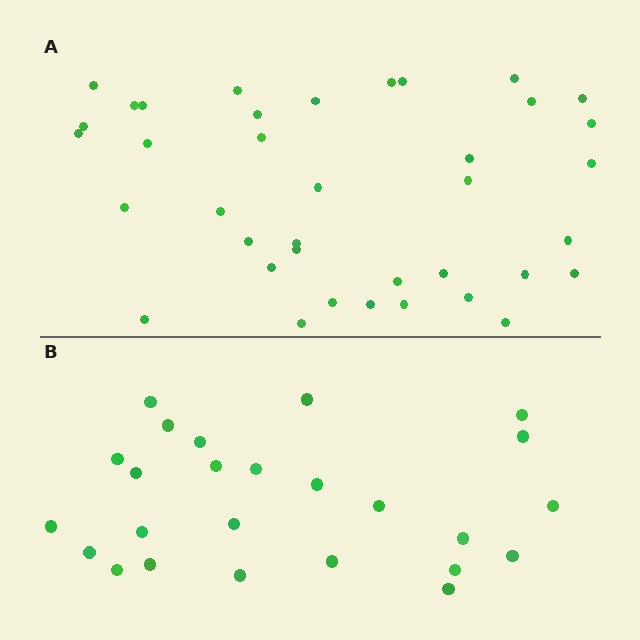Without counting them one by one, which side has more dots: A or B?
Region A (the top region) has more dots.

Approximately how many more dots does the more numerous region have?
Region A has approximately 15 more dots than region B.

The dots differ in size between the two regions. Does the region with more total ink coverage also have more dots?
No. Region B has more total ink coverage because its dots are larger, but region A actually contains more individual dots. Total area can be misleading — the number of items is what matters here.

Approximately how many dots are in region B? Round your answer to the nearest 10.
About 20 dots. (The exact count is 25, which rounds to 20.)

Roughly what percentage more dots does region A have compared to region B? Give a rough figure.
About 50% more.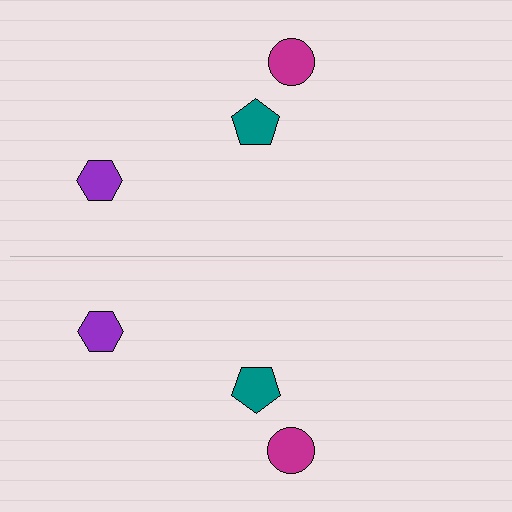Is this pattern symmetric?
Yes, this pattern has bilateral (reflection) symmetry.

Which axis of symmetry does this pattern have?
The pattern has a horizontal axis of symmetry running through the center of the image.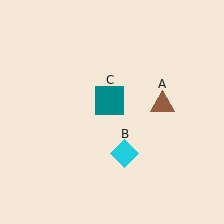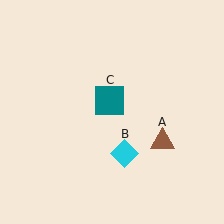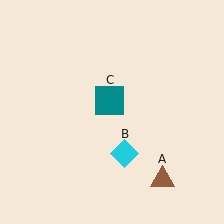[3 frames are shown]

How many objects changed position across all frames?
1 object changed position: brown triangle (object A).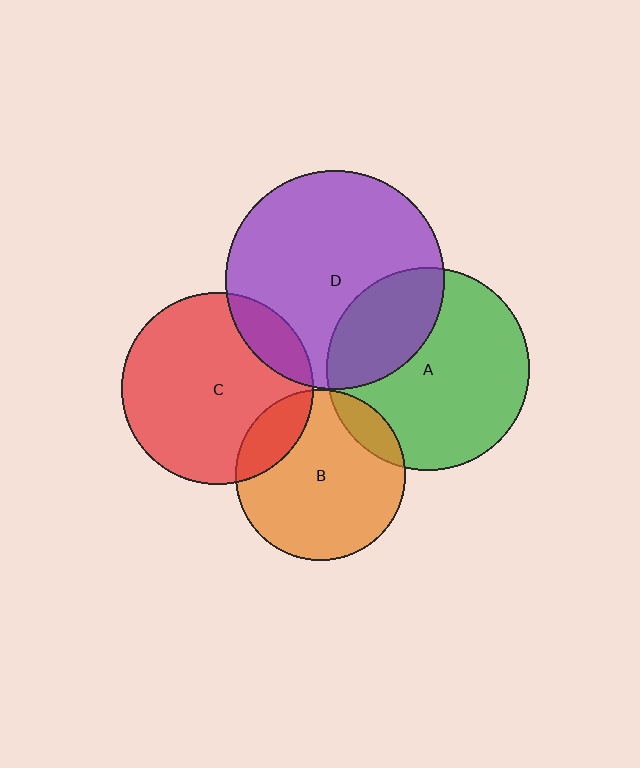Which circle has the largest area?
Circle D (purple).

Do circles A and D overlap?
Yes.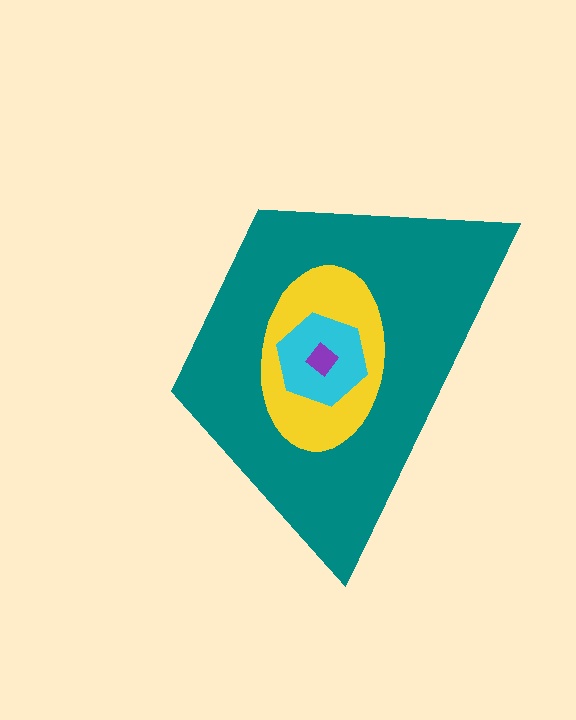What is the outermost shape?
The teal trapezoid.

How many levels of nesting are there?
4.